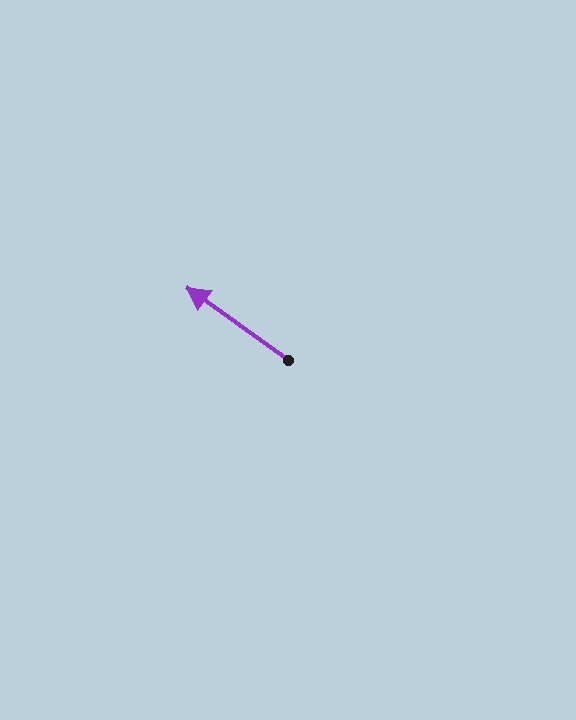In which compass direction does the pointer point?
Northwest.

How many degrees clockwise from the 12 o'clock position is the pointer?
Approximately 305 degrees.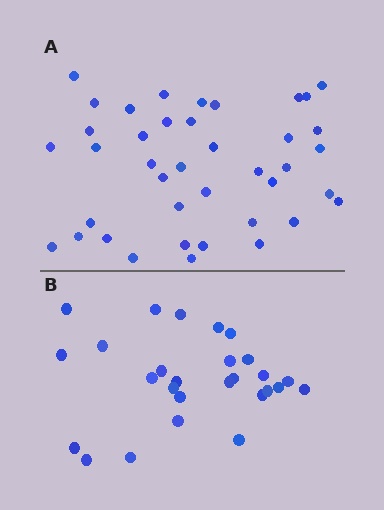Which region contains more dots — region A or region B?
Region A (the top region) has more dots.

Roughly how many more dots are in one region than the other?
Region A has approximately 15 more dots than region B.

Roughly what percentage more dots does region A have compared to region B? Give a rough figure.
About 50% more.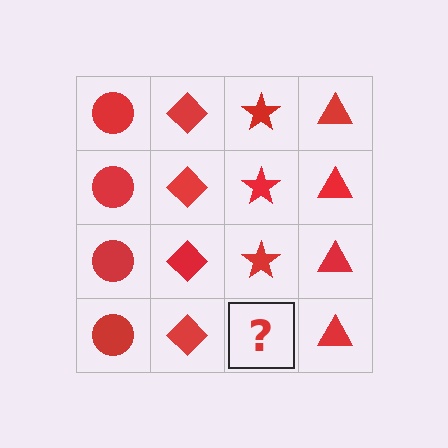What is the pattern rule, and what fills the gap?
The rule is that each column has a consistent shape. The gap should be filled with a red star.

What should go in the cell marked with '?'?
The missing cell should contain a red star.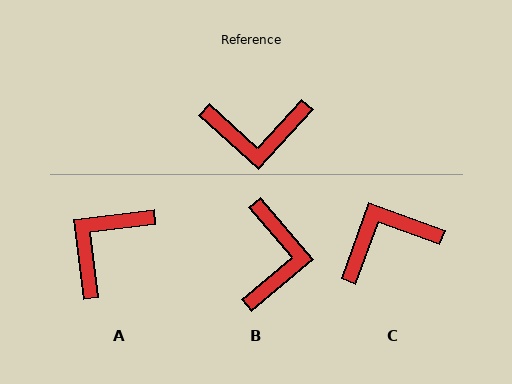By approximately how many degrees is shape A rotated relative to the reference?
Approximately 131 degrees clockwise.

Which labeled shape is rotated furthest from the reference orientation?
C, about 158 degrees away.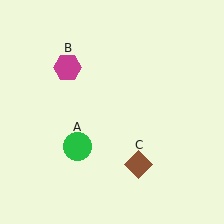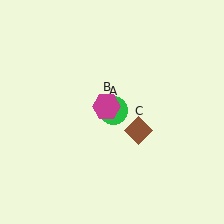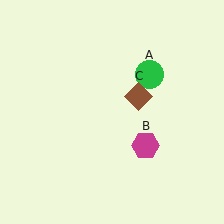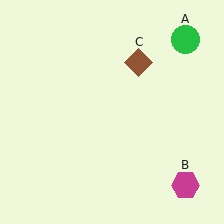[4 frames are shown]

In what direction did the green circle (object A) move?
The green circle (object A) moved up and to the right.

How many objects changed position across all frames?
3 objects changed position: green circle (object A), magenta hexagon (object B), brown diamond (object C).